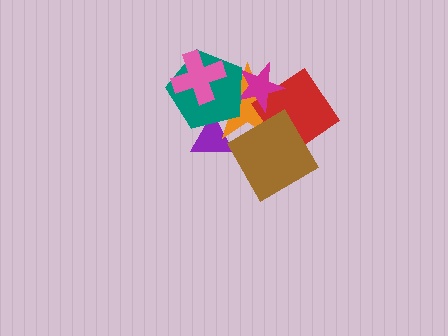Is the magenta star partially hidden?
Yes, it is partially covered by another shape.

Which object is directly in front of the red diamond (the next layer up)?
The magenta star is directly in front of the red diamond.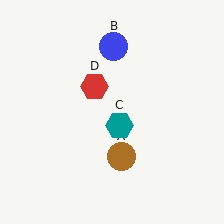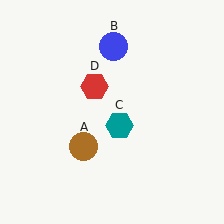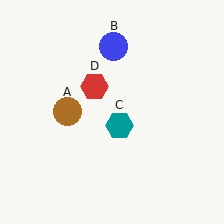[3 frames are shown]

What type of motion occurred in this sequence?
The brown circle (object A) rotated clockwise around the center of the scene.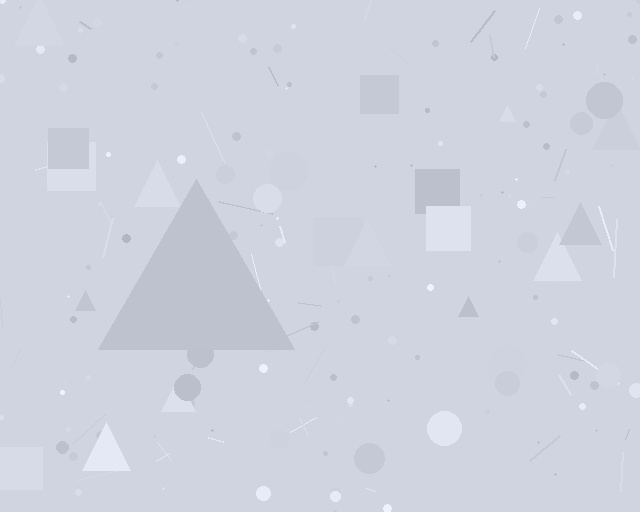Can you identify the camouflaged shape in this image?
The camouflaged shape is a triangle.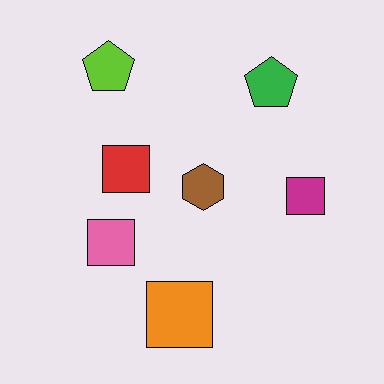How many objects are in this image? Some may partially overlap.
There are 7 objects.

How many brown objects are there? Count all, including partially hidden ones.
There is 1 brown object.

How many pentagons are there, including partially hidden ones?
There are 2 pentagons.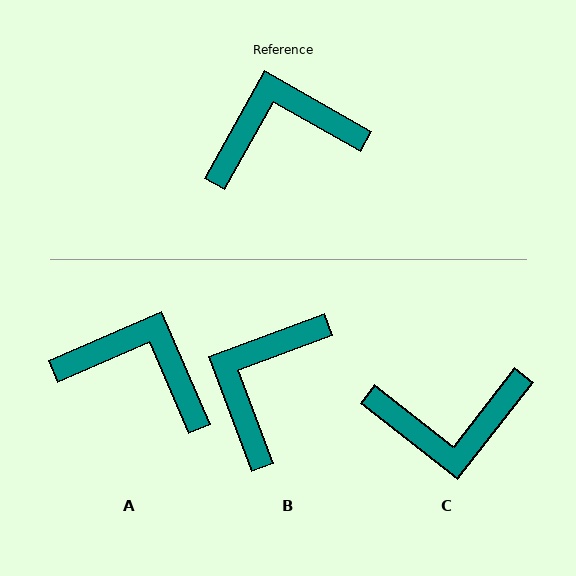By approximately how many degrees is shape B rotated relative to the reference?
Approximately 50 degrees counter-clockwise.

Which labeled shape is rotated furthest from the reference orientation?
C, about 171 degrees away.